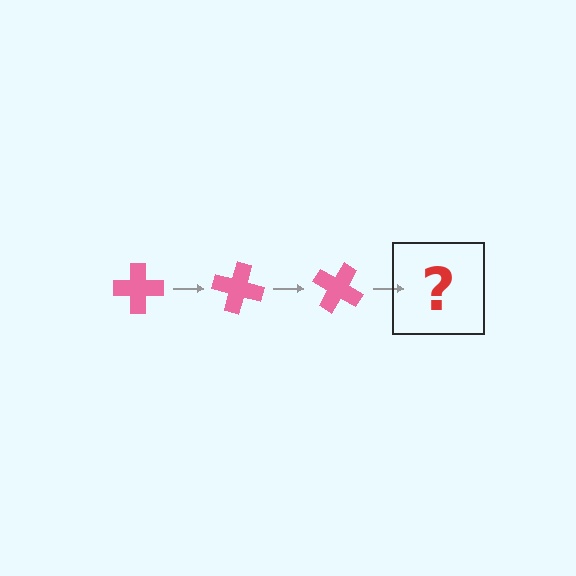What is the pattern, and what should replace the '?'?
The pattern is that the cross rotates 15 degrees each step. The '?' should be a pink cross rotated 45 degrees.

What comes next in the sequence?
The next element should be a pink cross rotated 45 degrees.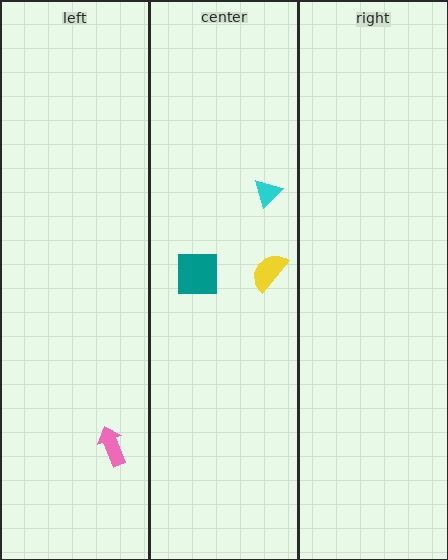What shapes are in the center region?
The yellow semicircle, the teal square, the cyan triangle.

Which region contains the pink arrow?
The left region.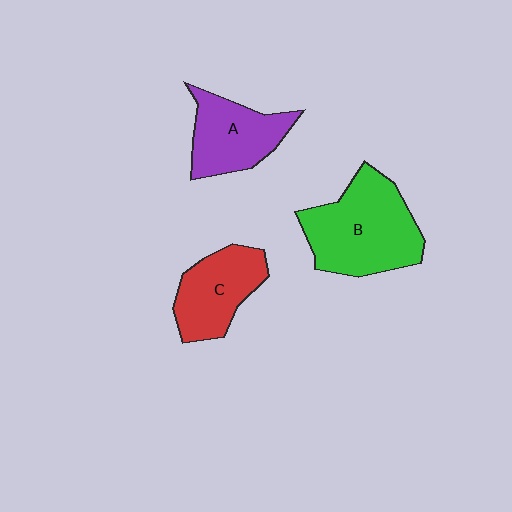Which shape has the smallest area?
Shape C (red).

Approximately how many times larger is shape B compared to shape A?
Approximately 1.5 times.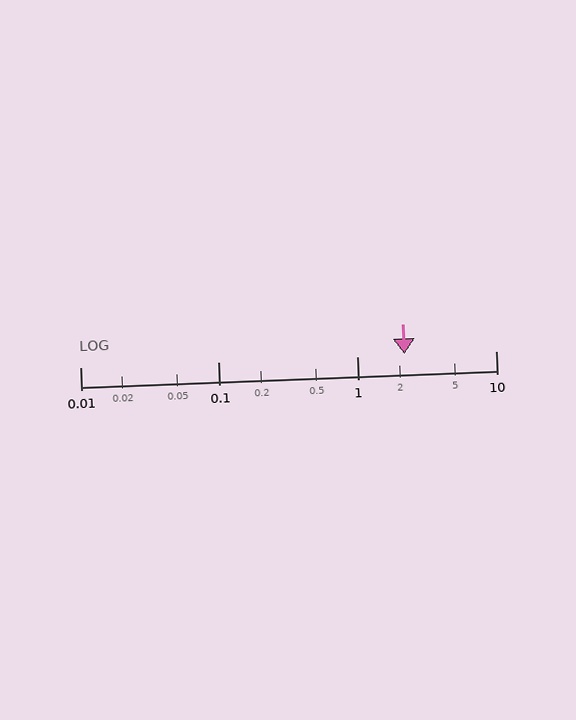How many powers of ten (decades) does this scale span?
The scale spans 3 decades, from 0.01 to 10.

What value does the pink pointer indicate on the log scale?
The pointer indicates approximately 2.2.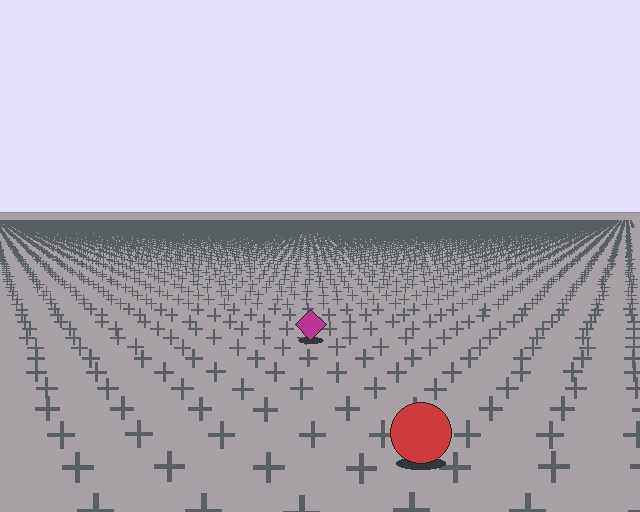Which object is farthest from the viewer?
The magenta diamond is farthest from the viewer. It appears smaller and the ground texture around it is denser.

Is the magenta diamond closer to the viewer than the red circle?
No. The red circle is closer — you can tell from the texture gradient: the ground texture is coarser near it.